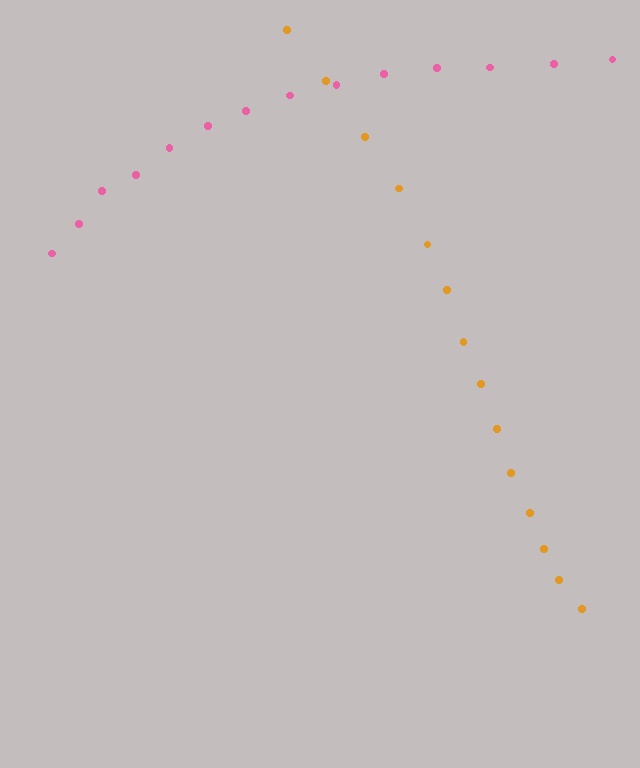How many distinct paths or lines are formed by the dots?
There are 2 distinct paths.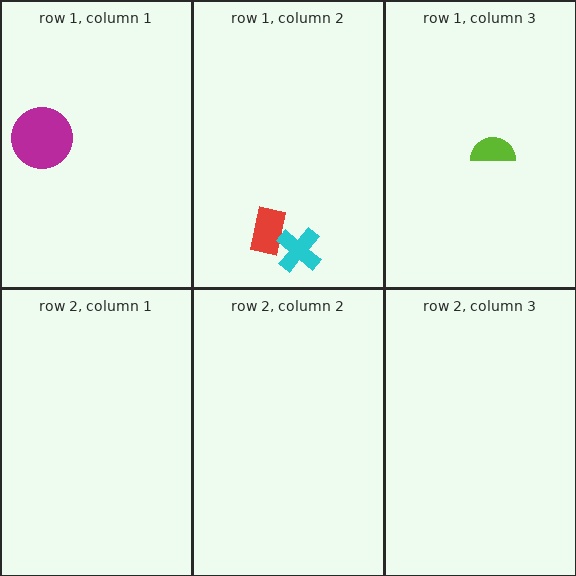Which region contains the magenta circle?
The row 1, column 1 region.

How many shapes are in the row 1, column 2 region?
2.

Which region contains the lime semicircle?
The row 1, column 3 region.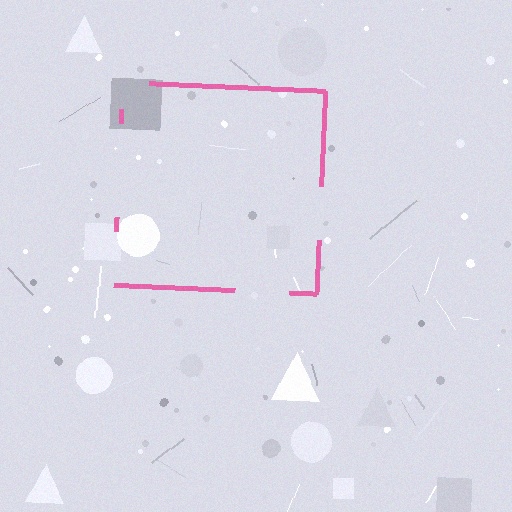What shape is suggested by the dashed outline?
The dashed outline suggests a square.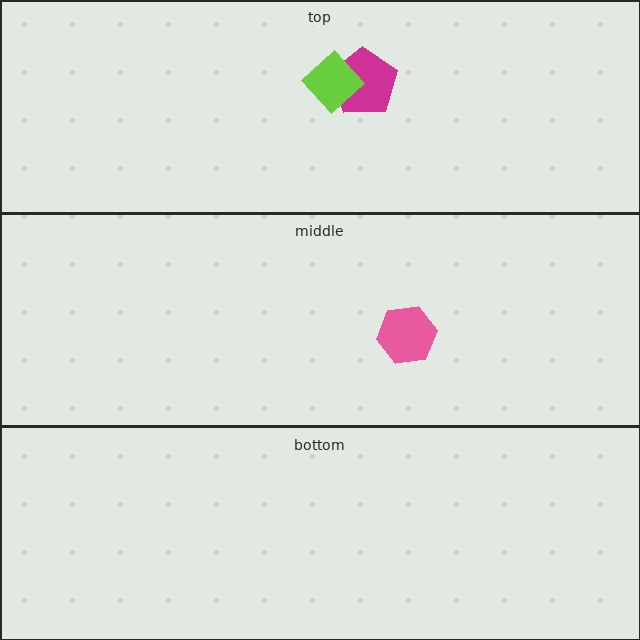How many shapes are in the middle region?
1.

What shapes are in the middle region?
The pink hexagon.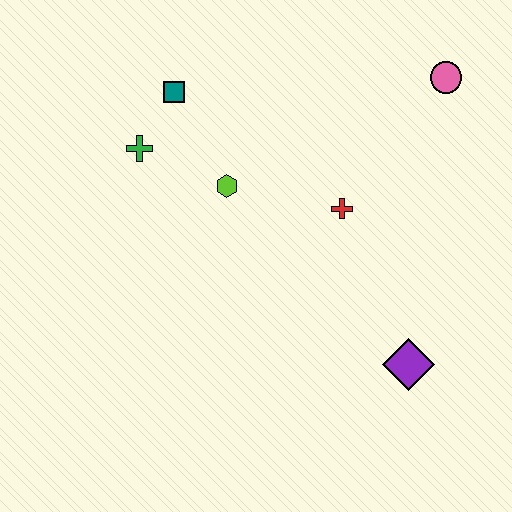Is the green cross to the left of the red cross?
Yes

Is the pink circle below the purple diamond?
No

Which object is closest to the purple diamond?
The red cross is closest to the purple diamond.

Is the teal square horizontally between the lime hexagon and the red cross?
No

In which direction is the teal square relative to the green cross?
The teal square is above the green cross.